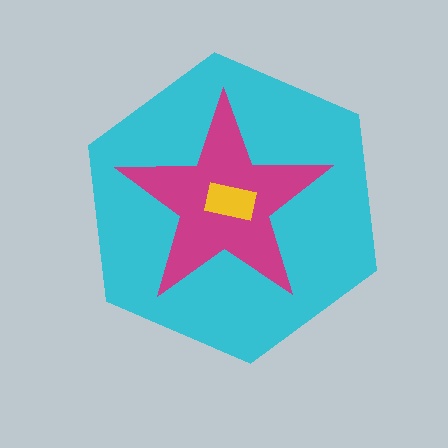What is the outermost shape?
The cyan hexagon.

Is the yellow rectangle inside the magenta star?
Yes.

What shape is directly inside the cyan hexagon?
The magenta star.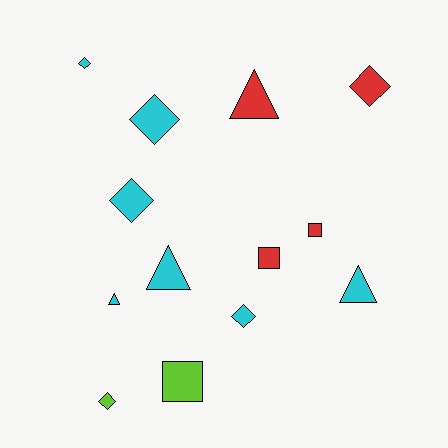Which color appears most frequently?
Cyan, with 7 objects.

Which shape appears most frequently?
Diamond, with 6 objects.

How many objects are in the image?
There are 13 objects.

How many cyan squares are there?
There are no cyan squares.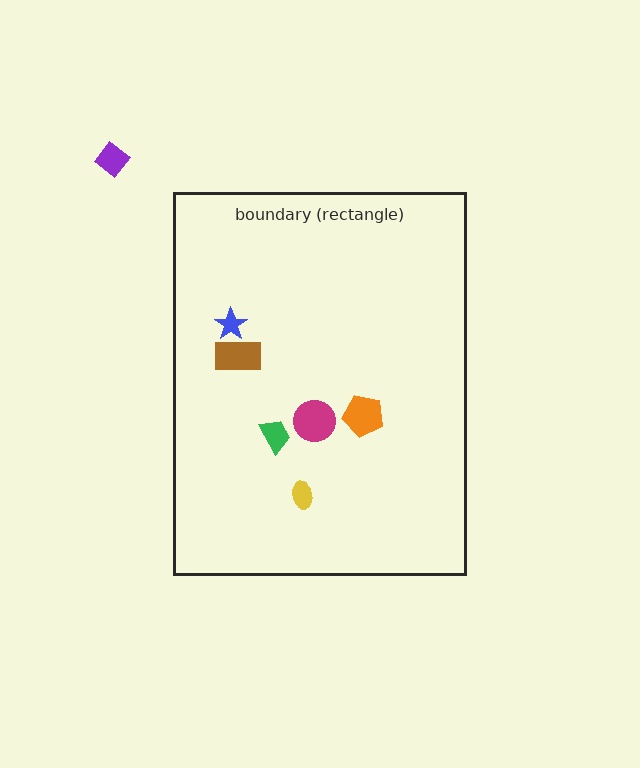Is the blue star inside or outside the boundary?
Inside.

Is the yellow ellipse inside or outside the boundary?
Inside.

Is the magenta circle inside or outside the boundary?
Inside.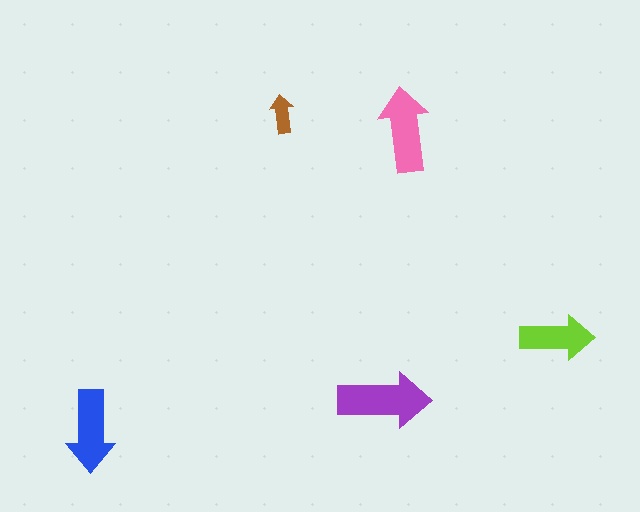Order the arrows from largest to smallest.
the purple one, the pink one, the blue one, the lime one, the brown one.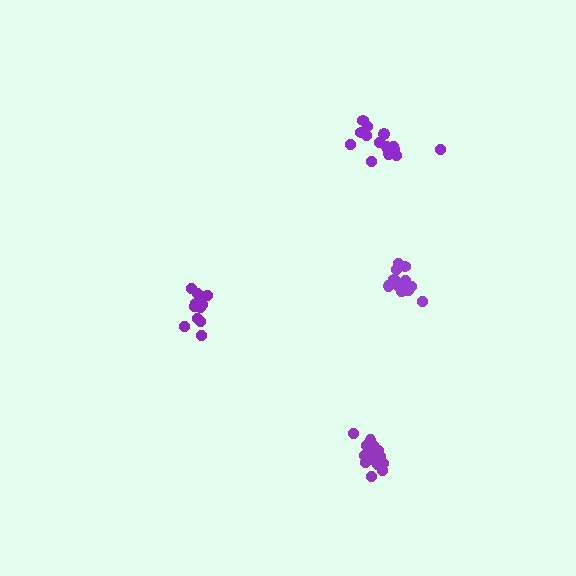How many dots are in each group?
Group 1: 12 dots, Group 2: 13 dots, Group 3: 14 dots, Group 4: 17 dots (56 total).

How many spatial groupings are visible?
There are 4 spatial groupings.